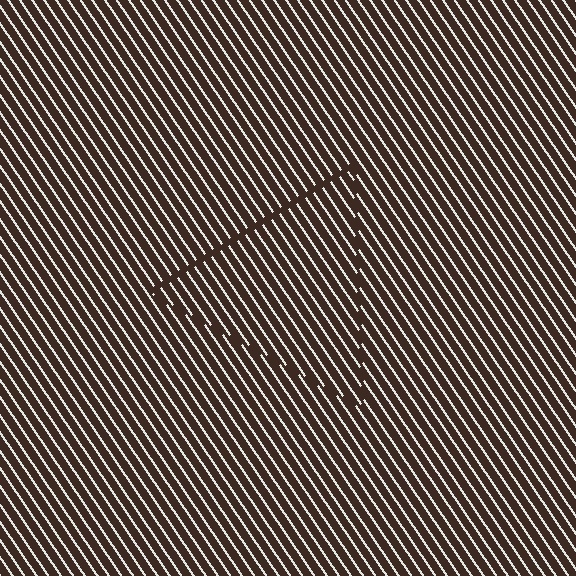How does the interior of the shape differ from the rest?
The interior of the shape contains the same grating, shifted by half a period — the contour is defined by the phase discontinuity where line-ends from the inner and outer gratings abut.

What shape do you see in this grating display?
An illusory triangle. The interior of the shape contains the same grating, shifted by half a period — the contour is defined by the phase discontinuity where line-ends from the inner and outer gratings abut.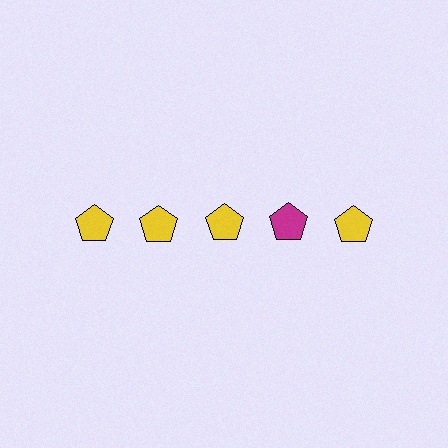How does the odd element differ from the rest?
It has a different color: magenta instead of yellow.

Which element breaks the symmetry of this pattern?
The magenta pentagon in the top row, second from right column breaks the symmetry. All other shapes are yellow pentagons.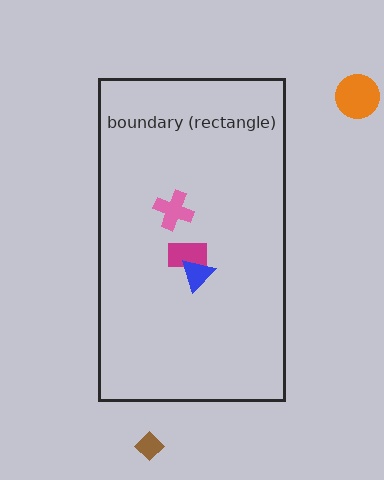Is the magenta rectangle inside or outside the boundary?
Inside.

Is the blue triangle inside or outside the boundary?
Inside.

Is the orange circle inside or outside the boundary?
Outside.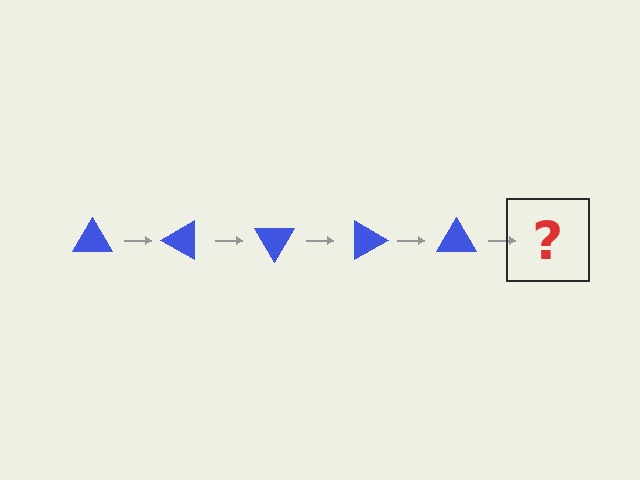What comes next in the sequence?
The next element should be a blue triangle rotated 150 degrees.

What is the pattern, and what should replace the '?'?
The pattern is that the triangle rotates 30 degrees each step. The '?' should be a blue triangle rotated 150 degrees.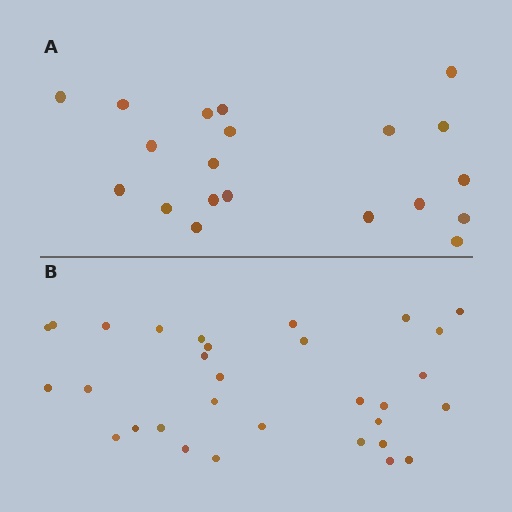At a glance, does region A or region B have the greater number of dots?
Region B (the bottom region) has more dots.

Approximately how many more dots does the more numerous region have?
Region B has roughly 12 or so more dots than region A.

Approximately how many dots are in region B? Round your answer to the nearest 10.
About 30 dots. (The exact count is 31, which rounds to 30.)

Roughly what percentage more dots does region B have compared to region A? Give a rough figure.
About 55% more.